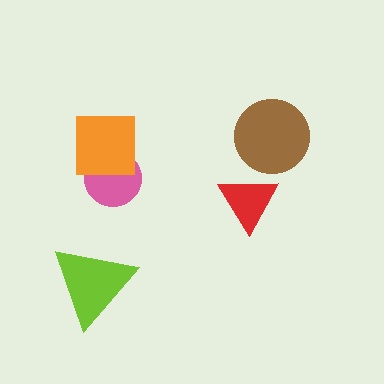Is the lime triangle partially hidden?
No, no other shape covers it.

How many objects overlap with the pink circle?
1 object overlaps with the pink circle.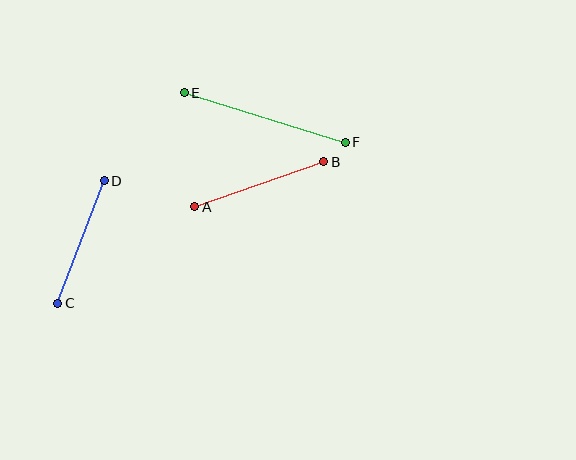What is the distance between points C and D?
The distance is approximately 131 pixels.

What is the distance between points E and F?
The distance is approximately 168 pixels.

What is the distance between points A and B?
The distance is approximately 137 pixels.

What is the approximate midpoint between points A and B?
The midpoint is at approximately (259, 184) pixels.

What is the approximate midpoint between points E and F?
The midpoint is at approximately (265, 117) pixels.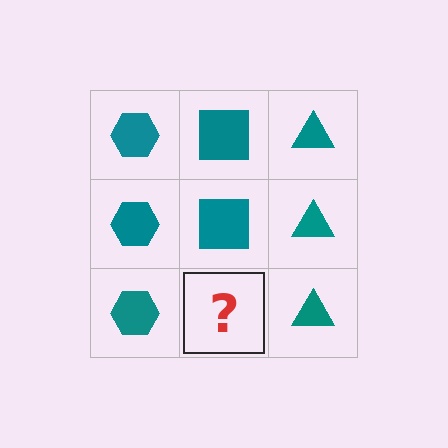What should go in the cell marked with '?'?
The missing cell should contain a teal square.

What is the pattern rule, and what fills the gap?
The rule is that each column has a consistent shape. The gap should be filled with a teal square.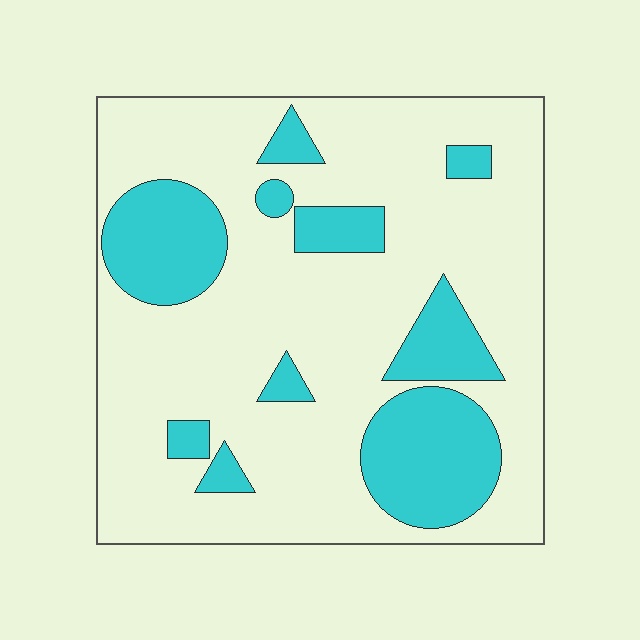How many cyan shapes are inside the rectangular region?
10.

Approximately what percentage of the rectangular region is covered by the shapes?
Approximately 25%.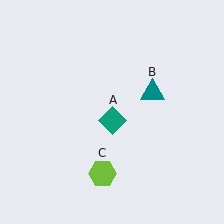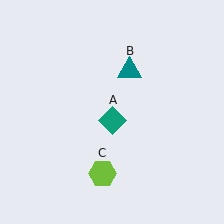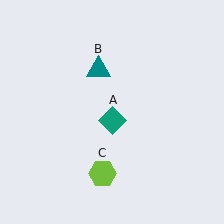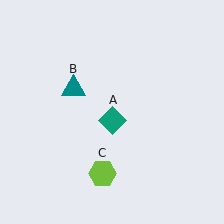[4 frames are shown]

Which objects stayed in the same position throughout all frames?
Teal diamond (object A) and lime hexagon (object C) remained stationary.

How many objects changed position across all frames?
1 object changed position: teal triangle (object B).